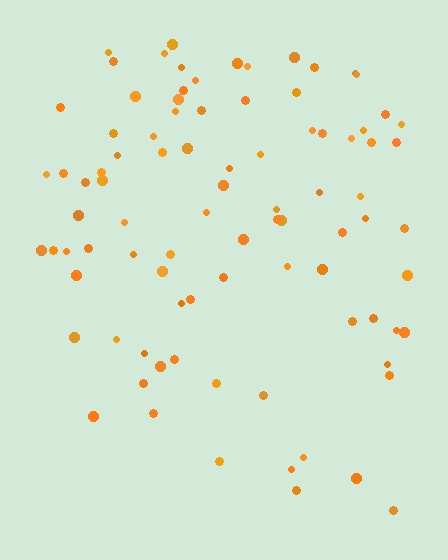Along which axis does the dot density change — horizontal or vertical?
Vertical.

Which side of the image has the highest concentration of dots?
The top.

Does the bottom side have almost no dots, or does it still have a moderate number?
Still a moderate number, just noticeably fewer than the top.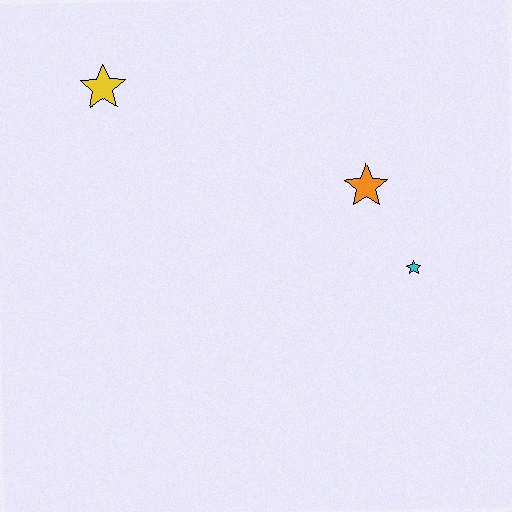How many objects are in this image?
There are 3 objects.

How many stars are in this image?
There are 3 stars.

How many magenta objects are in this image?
There are no magenta objects.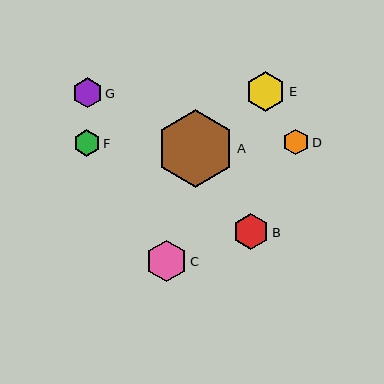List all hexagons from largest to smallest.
From largest to smallest: A, C, E, B, G, F, D.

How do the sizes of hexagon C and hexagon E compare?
Hexagon C and hexagon E are approximately the same size.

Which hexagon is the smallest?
Hexagon D is the smallest with a size of approximately 26 pixels.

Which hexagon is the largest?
Hexagon A is the largest with a size of approximately 78 pixels.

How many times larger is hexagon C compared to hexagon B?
Hexagon C is approximately 1.1 times the size of hexagon B.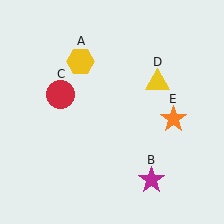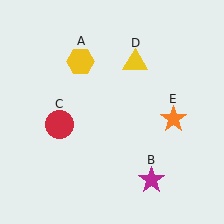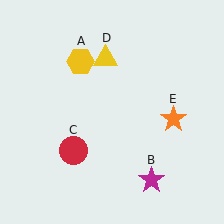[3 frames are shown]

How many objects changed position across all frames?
2 objects changed position: red circle (object C), yellow triangle (object D).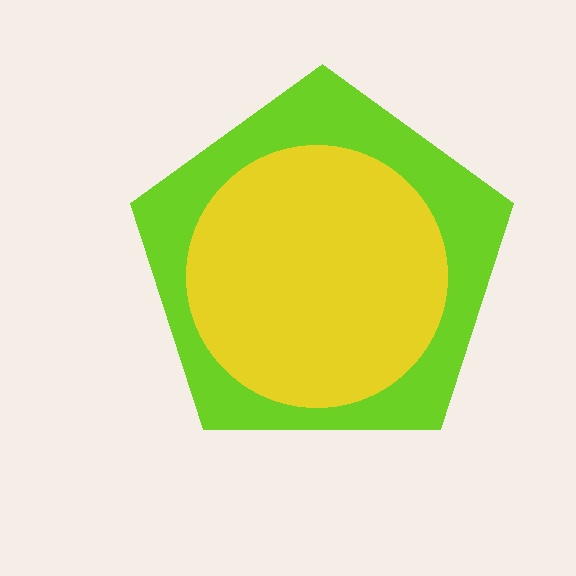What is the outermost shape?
The lime pentagon.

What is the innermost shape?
The yellow circle.